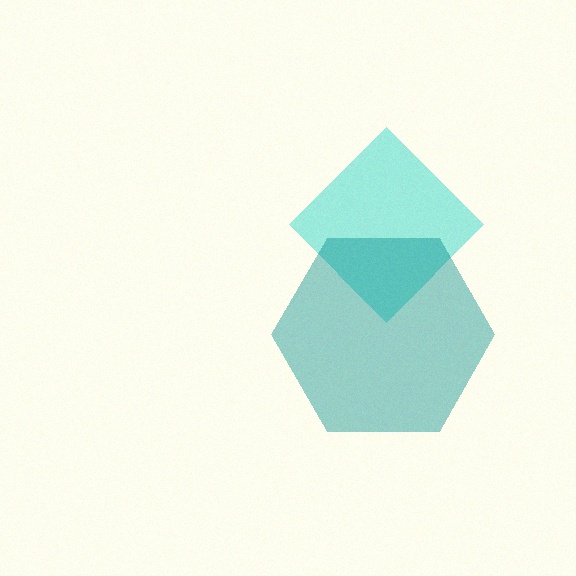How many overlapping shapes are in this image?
There are 2 overlapping shapes in the image.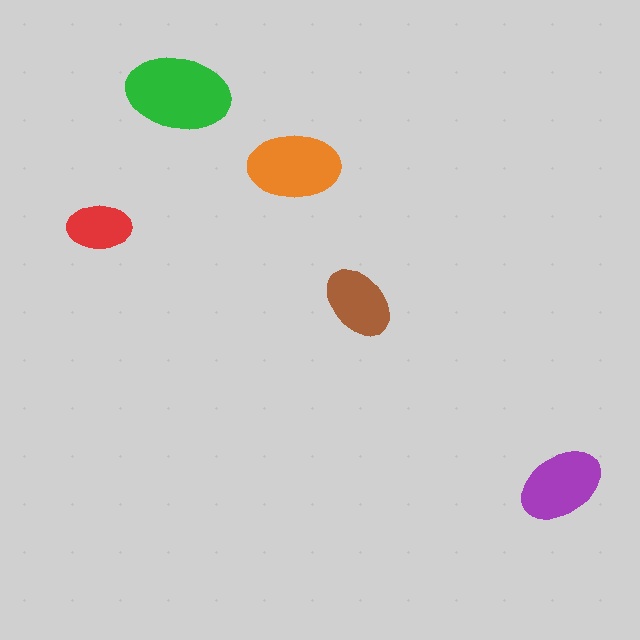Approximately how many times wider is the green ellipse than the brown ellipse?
About 1.5 times wider.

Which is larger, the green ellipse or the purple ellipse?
The green one.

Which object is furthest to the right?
The purple ellipse is rightmost.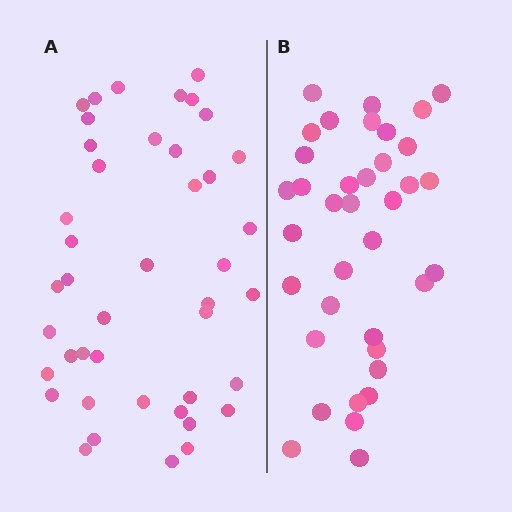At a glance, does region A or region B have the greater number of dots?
Region A (the left region) has more dots.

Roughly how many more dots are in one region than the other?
Region A has about 6 more dots than region B.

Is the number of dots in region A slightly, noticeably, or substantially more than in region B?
Region A has only slightly more — the two regions are fairly close. The ratio is roughly 1.2 to 1.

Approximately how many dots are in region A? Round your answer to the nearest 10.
About 40 dots. (The exact count is 43, which rounds to 40.)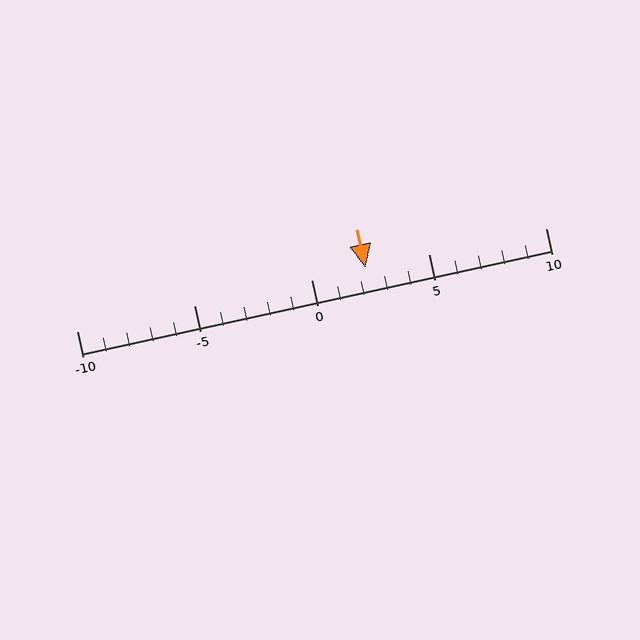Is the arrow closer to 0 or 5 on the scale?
The arrow is closer to 0.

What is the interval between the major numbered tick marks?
The major tick marks are spaced 5 units apart.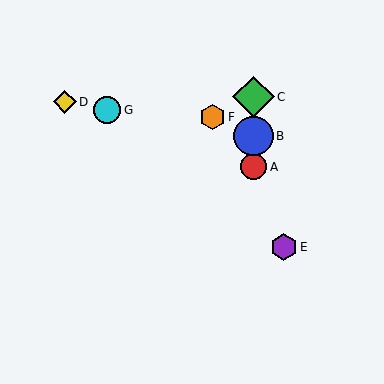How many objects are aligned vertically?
3 objects (A, B, C) are aligned vertically.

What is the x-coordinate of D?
Object D is at x≈65.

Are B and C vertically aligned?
Yes, both are at x≈254.